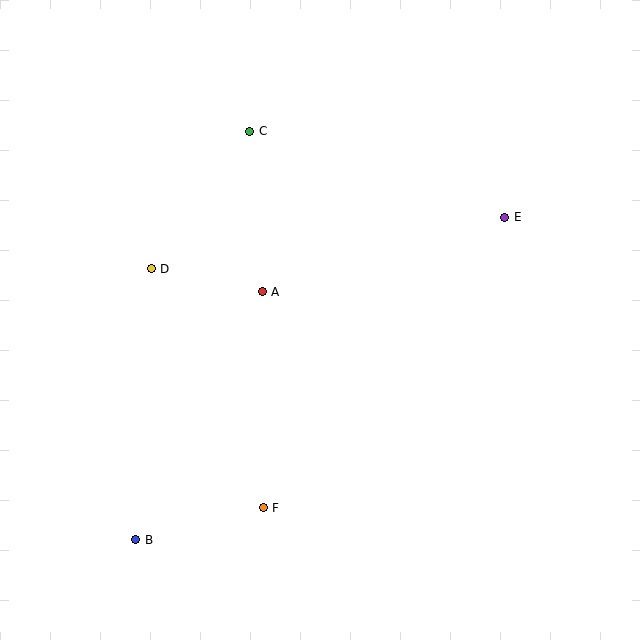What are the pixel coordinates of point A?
Point A is at (262, 292).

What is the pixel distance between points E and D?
The distance between E and D is 357 pixels.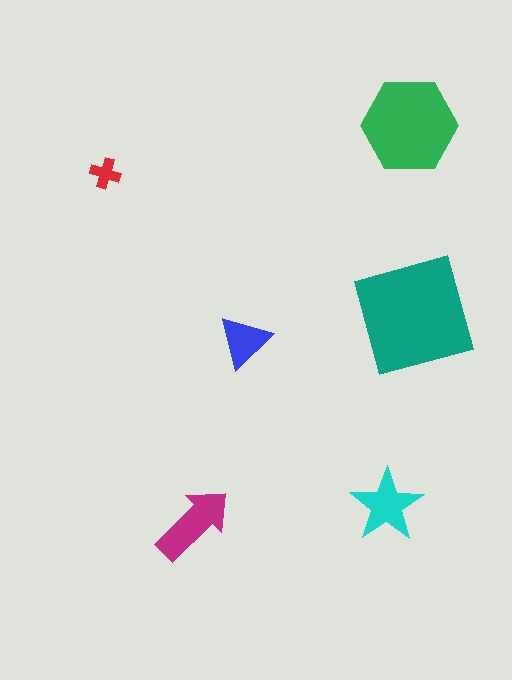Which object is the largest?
The teal square.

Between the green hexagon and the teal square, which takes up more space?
The teal square.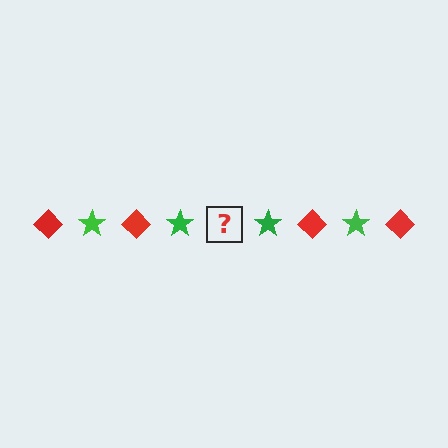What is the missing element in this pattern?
The missing element is a red diamond.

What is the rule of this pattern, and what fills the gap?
The rule is that the pattern alternates between red diamond and green star. The gap should be filled with a red diamond.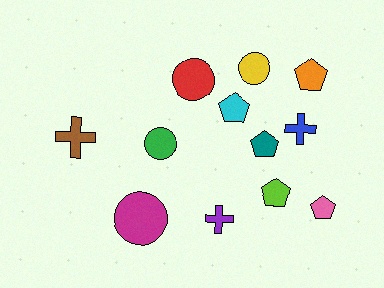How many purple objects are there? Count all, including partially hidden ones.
There is 1 purple object.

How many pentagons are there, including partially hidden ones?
There are 5 pentagons.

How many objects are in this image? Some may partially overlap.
There are 12 objects.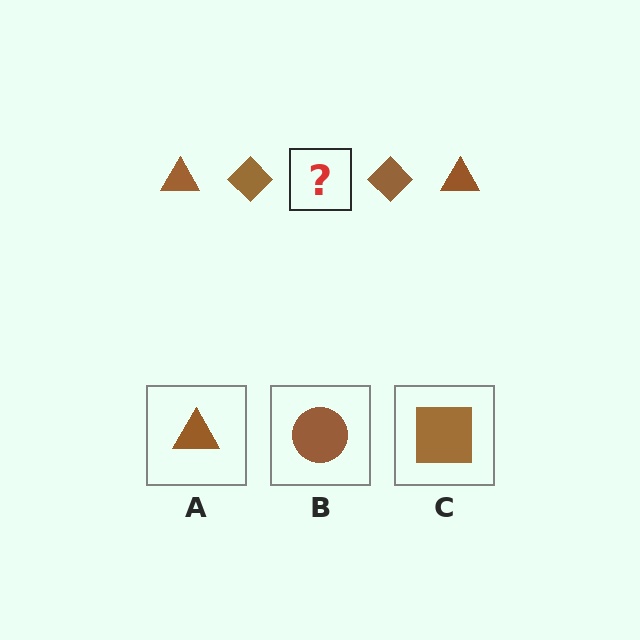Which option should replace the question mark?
Option A.